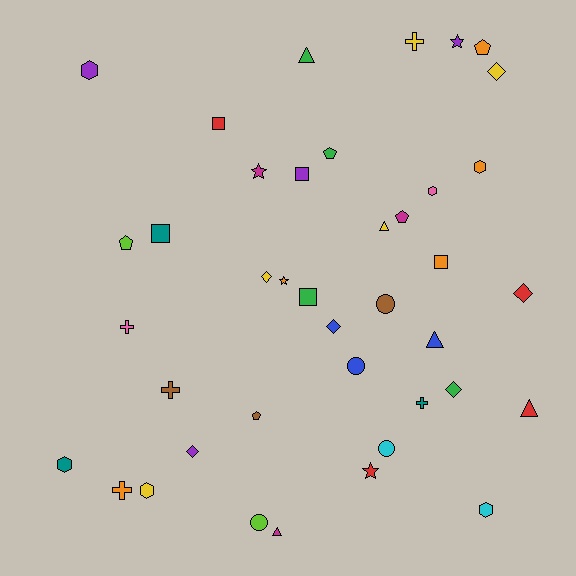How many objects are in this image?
There are 40 objects.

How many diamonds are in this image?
There are 6 diamonds.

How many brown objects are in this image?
There are 3 brown objects.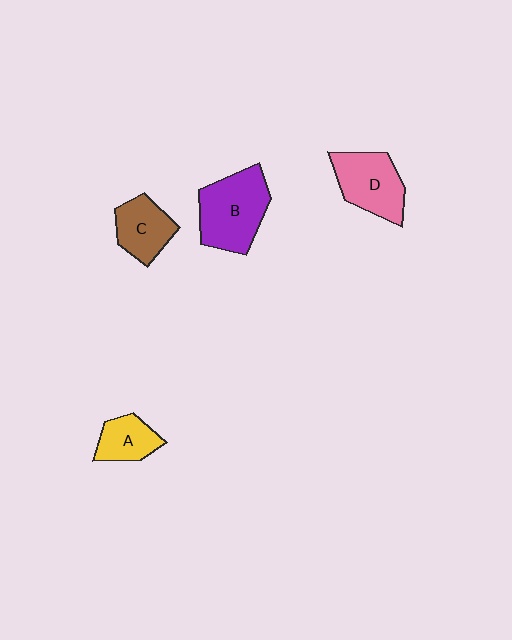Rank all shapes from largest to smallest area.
From largest to smallest: B (purple), D (pink), C (brown), A (yellow).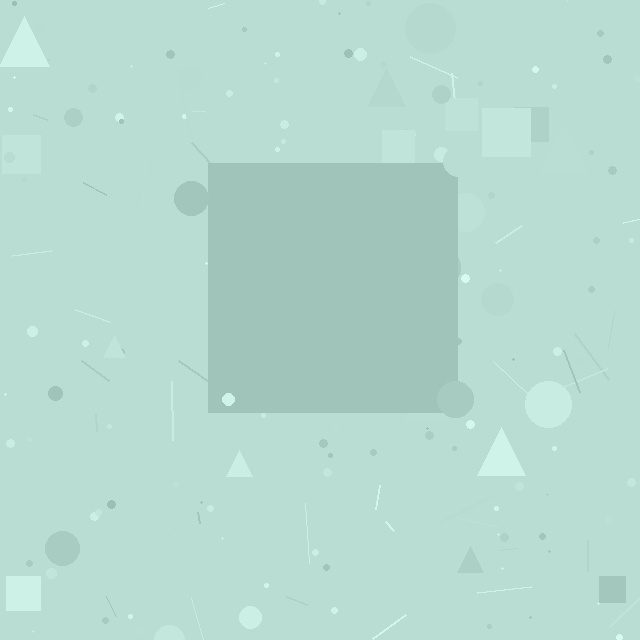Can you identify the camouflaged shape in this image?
The camouflaged shape is a square.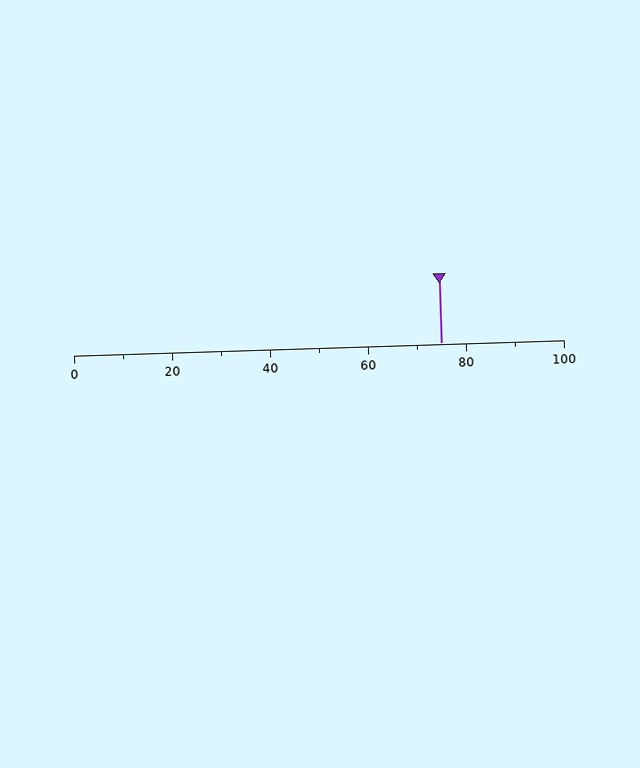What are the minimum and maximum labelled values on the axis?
The axis runs from 0 to 100.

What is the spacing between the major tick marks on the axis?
The major ticks are spaced 20 apart.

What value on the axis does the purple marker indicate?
The marker indicates approximately 75.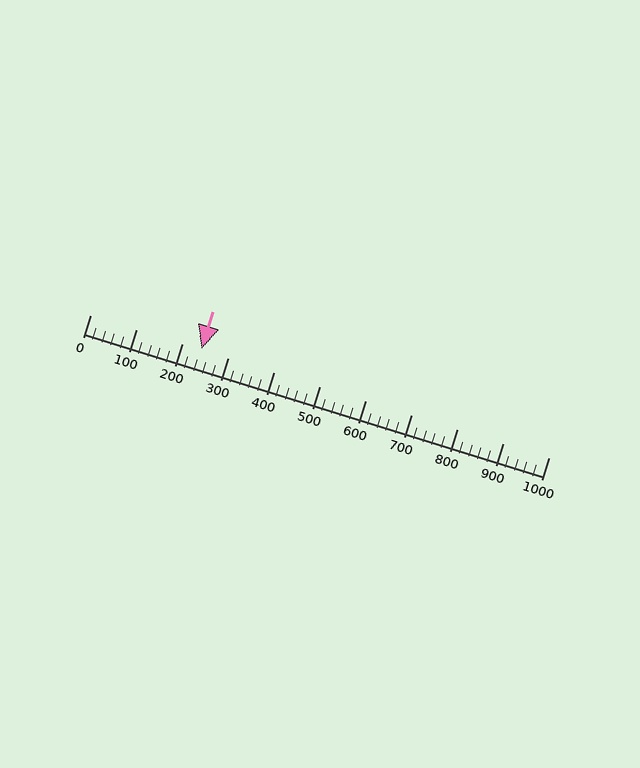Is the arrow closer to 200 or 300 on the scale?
The arrow is closer to 200.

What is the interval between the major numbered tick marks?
The major tick marks are spaced 100 units apart.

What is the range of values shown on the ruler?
The ruler shows values from 0 to 1000.